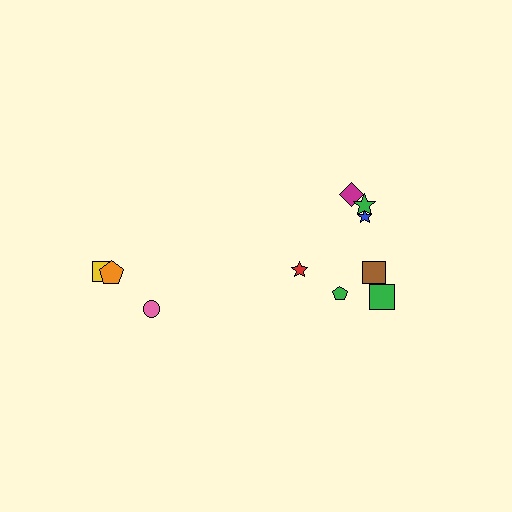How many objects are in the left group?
There are 3 objects.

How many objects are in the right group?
There are 7 objects.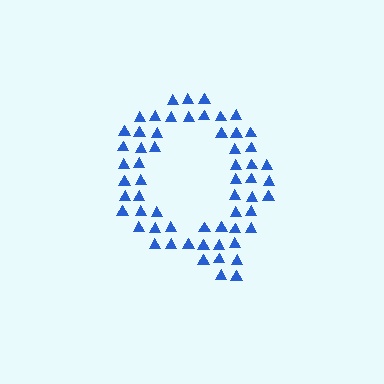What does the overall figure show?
The overall figure shows the letter Q.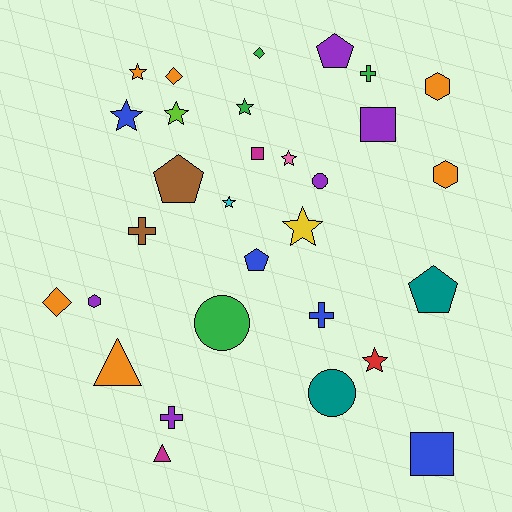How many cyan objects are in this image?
There is 1 cyan object.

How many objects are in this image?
There are 30 objects.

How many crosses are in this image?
There are 4 crosses.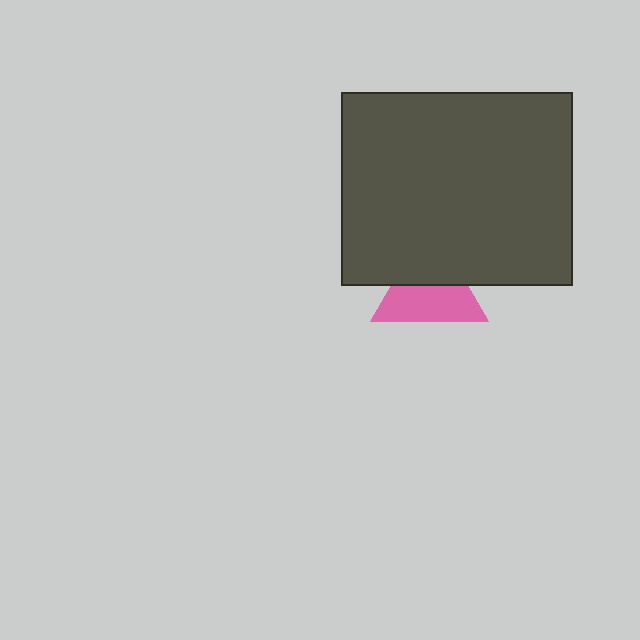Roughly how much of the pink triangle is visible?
About half of it is visible (roughly 58%).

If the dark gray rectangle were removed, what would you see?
You would see the complete pink triangle.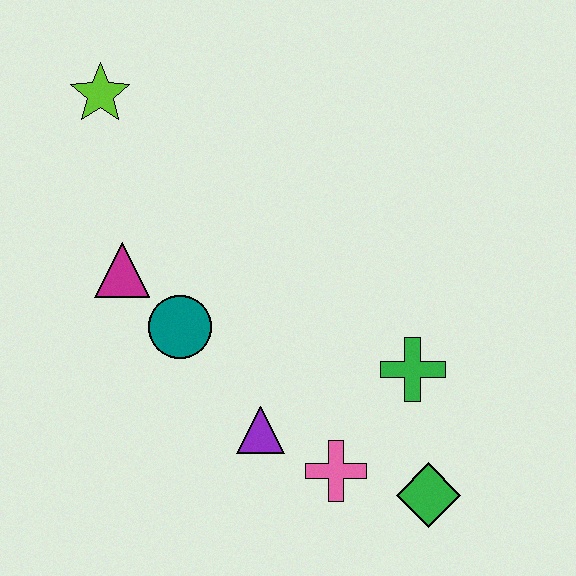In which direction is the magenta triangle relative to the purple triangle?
The magenta triangle is above the purple triangle.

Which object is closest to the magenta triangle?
The teal circle is closest to the magenta triangle.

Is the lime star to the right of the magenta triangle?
No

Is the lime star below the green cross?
No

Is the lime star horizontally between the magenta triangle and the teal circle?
No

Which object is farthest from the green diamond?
The lime star is farthest from the green diamond.